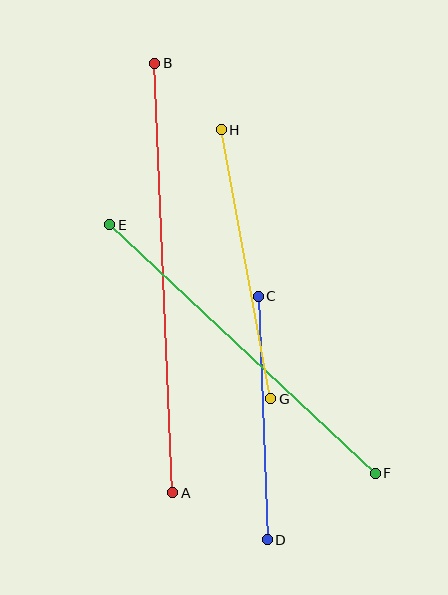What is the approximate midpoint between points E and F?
The midpoint is at approximately (243, 349) pixels.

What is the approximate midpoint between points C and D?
The midpoint is at approximately (263, 418) pixels.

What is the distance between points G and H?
The distance is approximately 274 pixels.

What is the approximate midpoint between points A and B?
The midpoint is at approximately (164, 278) pixels.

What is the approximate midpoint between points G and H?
The midpoint is at approximately (246, 264) pixels.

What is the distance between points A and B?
The distance is approximately 430 pixels.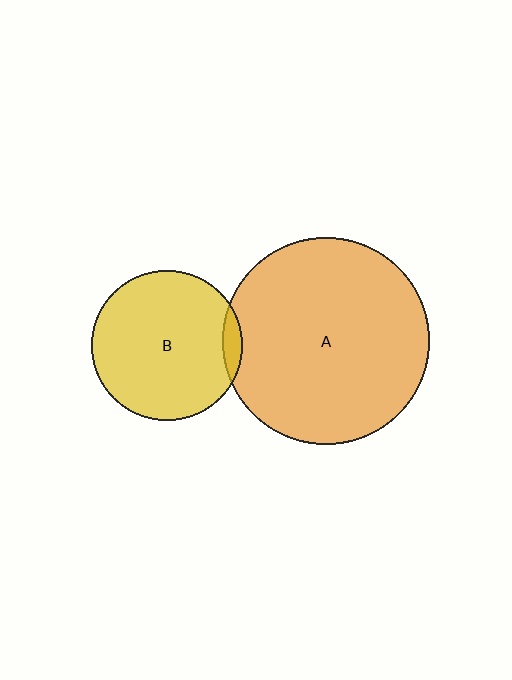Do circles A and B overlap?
Yes.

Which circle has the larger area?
Circle A (orange).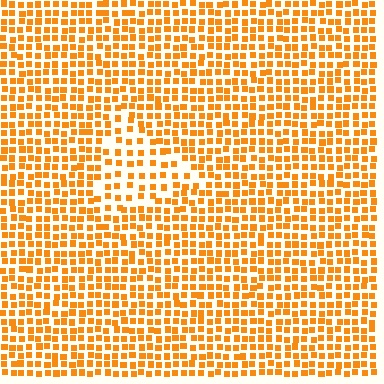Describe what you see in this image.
The image contains small orange elements arranged at two different densities. A triangle-shaped region is visible where the elements are less densely packed than the surrounding area.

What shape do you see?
I see a triangle.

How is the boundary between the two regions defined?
The boundary is defined by a change in element density (approximately 1.7x ratio). All elements are the same color, size, and shape.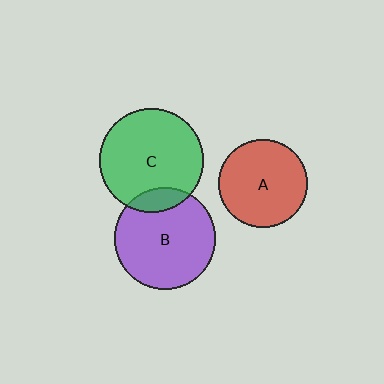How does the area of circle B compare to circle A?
Approximately 1.3 times.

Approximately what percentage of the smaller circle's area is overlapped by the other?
Approximately 15%.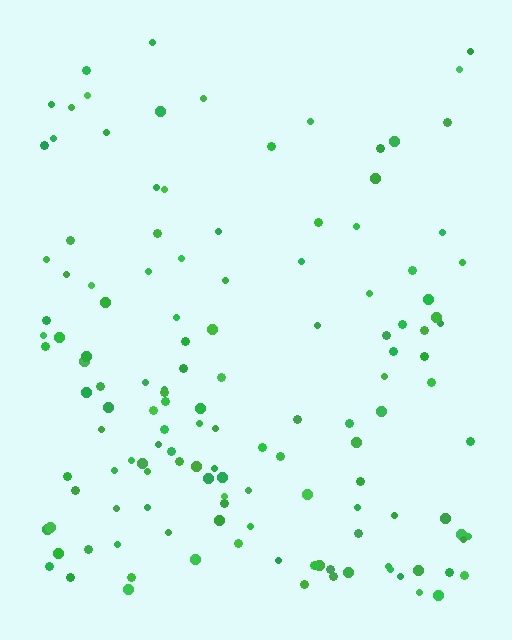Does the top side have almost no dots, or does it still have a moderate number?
Still a moderate number, just noticeably fewer than the bottom.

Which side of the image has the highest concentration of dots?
The bottom.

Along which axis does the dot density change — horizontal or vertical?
Vertical.